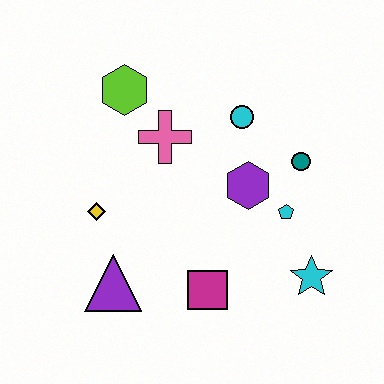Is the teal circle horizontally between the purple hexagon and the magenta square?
No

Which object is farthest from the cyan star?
The lime hexagon is farthest from the cyan star.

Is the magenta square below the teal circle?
Yes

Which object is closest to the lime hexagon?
The pink cross is closest to the lime hexagon.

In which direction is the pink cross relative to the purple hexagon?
The pink cross is to the left of the purple hexagon.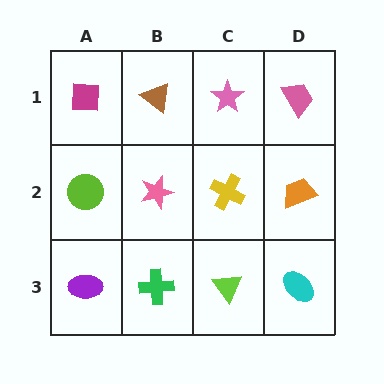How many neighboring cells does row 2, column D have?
3.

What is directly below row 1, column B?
A pink star.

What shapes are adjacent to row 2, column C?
A pink star (row 1, column C), a lime triangle (row 3, column C), a pink star (row 2, column B), an orange trapezoid (row 2, column D).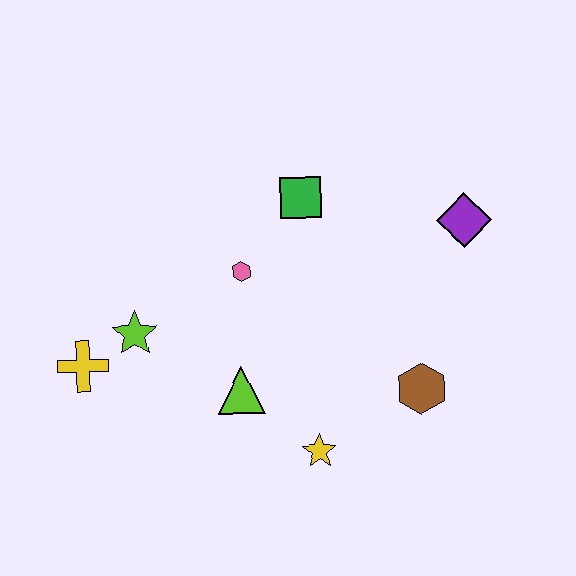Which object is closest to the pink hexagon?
The green square is closest to the pink hexagon.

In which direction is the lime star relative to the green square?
The lime star is to the left of the green square.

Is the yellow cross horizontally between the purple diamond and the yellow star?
No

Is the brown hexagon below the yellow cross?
Yes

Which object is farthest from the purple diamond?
The yellow cross is farthest from the purple diamond.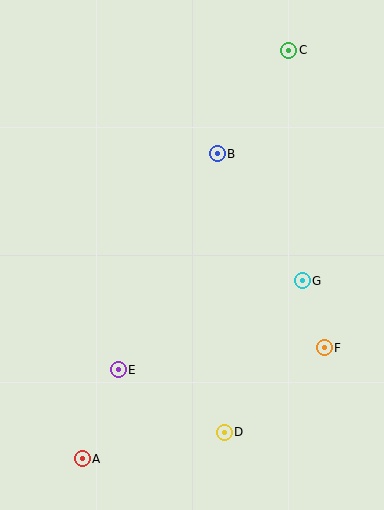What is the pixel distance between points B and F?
The distance between B and F is 222 pixels.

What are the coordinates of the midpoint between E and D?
The midpoint between E and D is at (171, 401).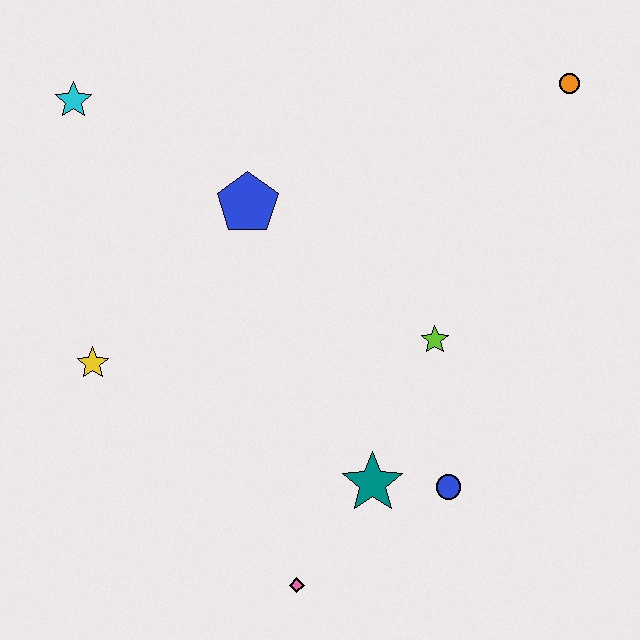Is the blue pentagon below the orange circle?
Yes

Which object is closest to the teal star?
The blue circle is closest to the teal star.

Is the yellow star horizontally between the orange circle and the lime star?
No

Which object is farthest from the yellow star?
The orange circle is farthest from the yellow star.